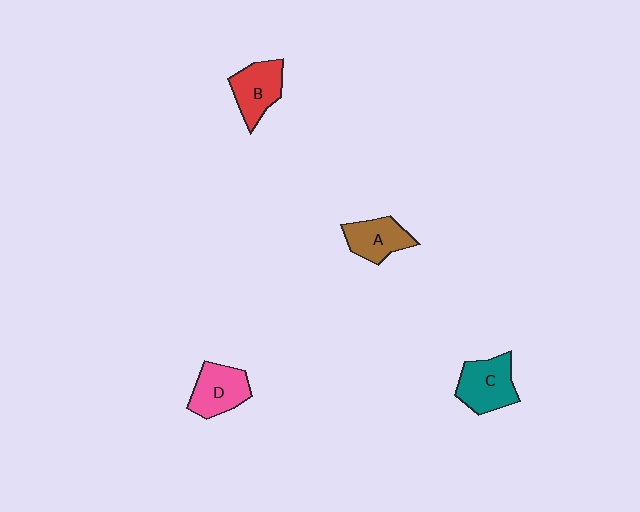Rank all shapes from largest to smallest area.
From largest to smallest: C (teal), D (pink), B (red), A (brown).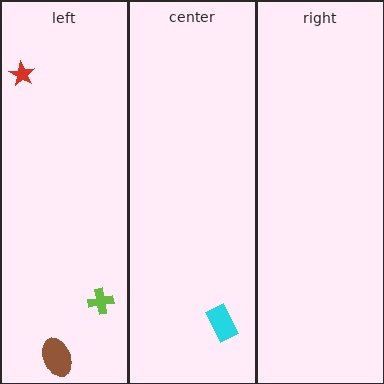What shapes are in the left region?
The lime cross, the red star, the brown ellipse.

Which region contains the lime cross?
The left region.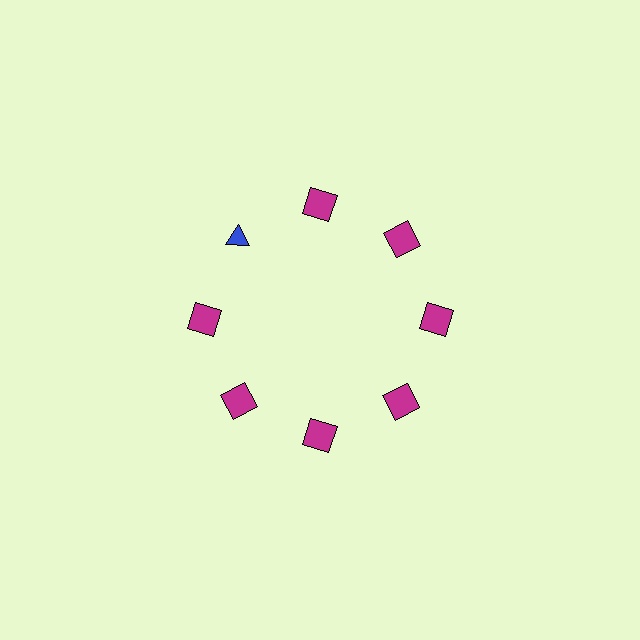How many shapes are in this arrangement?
There are 8 shapes arranged in a ring pattern.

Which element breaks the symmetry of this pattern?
The blue triangle at roughly the 10 o'clock position breaks the symmetry. All other shapes are magenta squares.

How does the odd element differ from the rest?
It differs in both color (blue instead of magenta) and shape (triangle instead of square).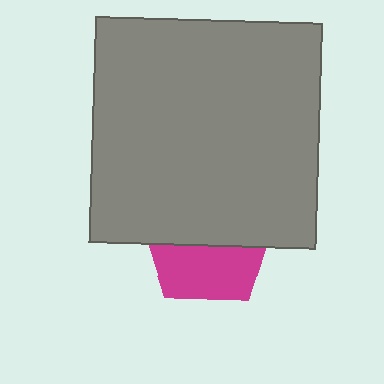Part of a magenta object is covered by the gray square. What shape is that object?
It is a pentagon.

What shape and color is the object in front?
The object in front is a gray square.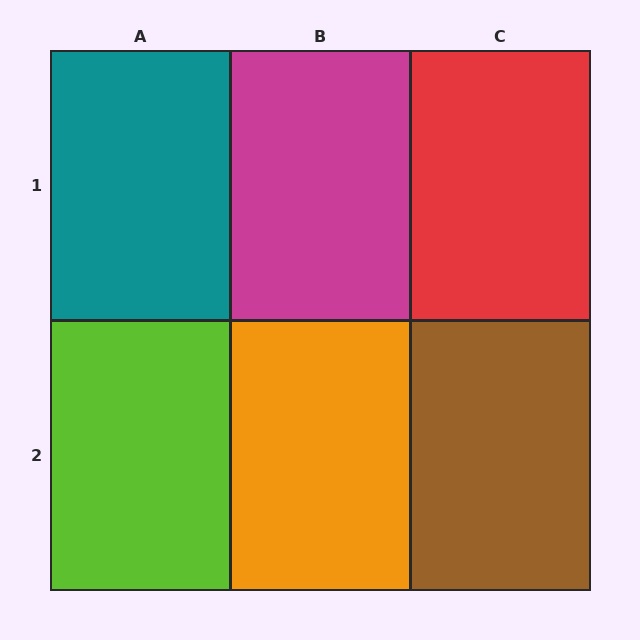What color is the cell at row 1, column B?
Magenta.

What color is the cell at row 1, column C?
Red.